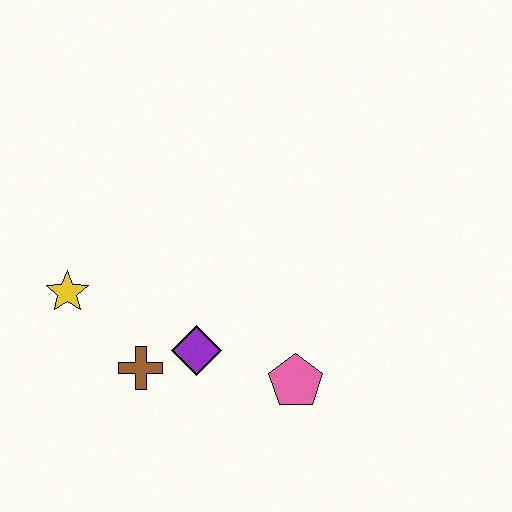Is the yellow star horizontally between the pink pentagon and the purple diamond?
No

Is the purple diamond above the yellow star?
No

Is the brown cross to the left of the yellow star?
No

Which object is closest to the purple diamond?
The brown cross is closest to the purple diamond.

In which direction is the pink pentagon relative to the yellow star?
The pink pentagon is to the right of the yellow star.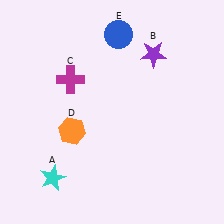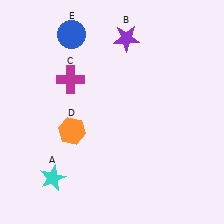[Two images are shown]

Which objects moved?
The objects that moved are: the purple star (B), the blue circle (E).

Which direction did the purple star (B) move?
The purple star (B) moved left.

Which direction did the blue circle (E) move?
The blue circle (E) moved left.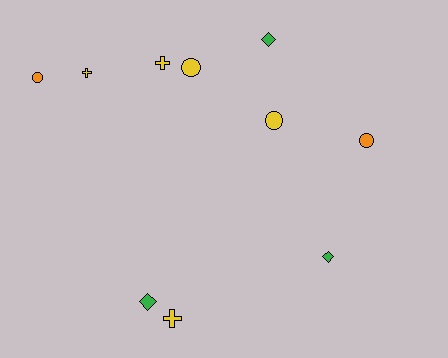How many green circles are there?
There are no green circles.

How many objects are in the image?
There are 10 objects.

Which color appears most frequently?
Yellow, with 5 objects.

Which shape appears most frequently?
Circle, with 4 objects.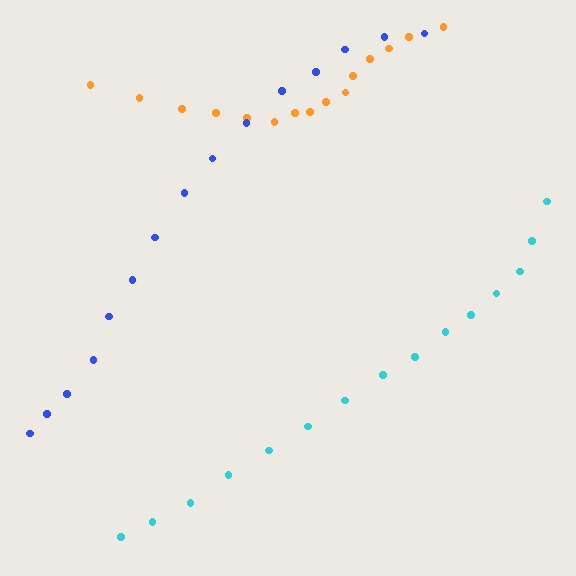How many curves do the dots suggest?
There are 3 distinct paths.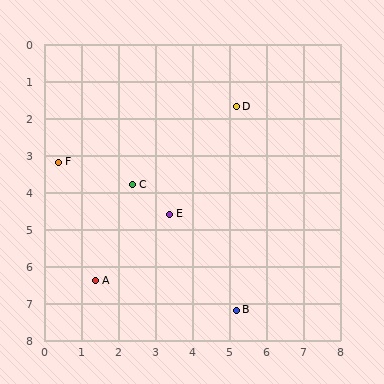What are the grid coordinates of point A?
Point A is at approximately (1.4, 6.4).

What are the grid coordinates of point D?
Point D is at approximately (5.2, 1.7).